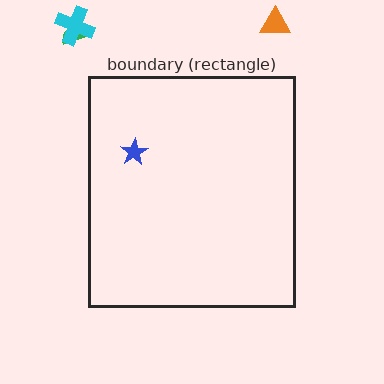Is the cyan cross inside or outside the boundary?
Outside.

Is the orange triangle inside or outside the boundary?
Outside.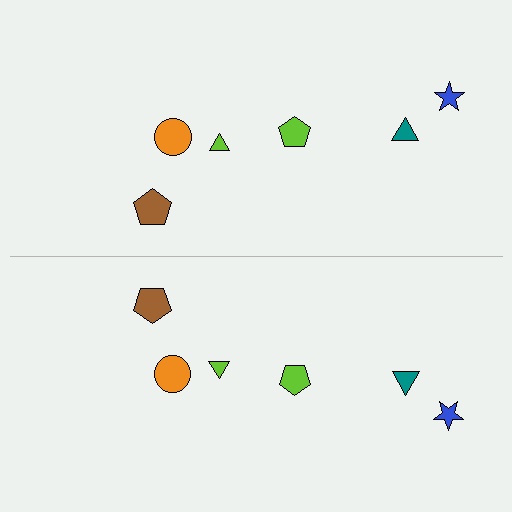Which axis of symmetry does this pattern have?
The pattern has a horizontal axis of symmetry running through the center of the image.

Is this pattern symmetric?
Yes, this pattern has bilateral (reflection) symmetry.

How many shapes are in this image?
There are 12 shapes in this image.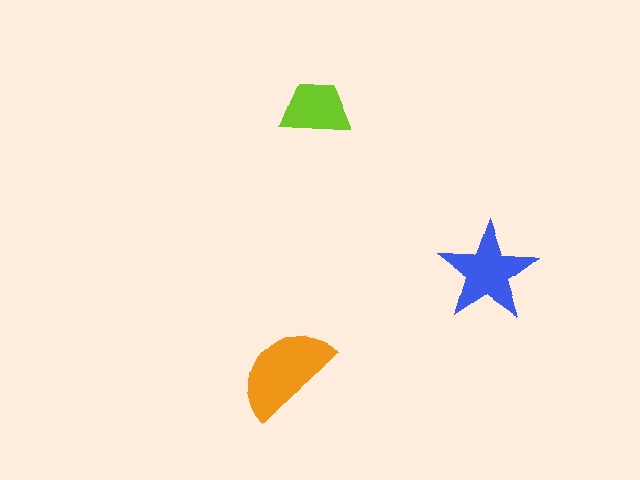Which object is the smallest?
The lime trapezoid.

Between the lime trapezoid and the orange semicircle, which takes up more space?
The orange semicircle.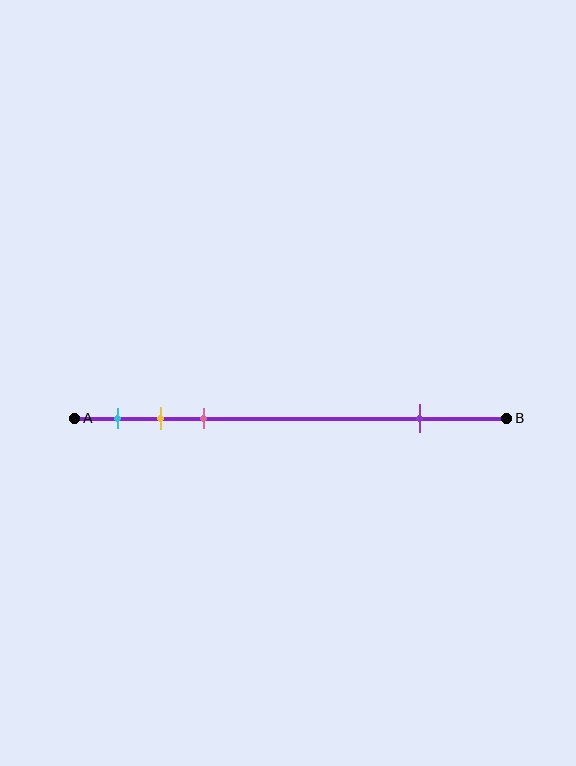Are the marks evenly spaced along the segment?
No, the marks are not evenly spaced.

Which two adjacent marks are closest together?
The yellow and pink marks are the closest adjacent pair.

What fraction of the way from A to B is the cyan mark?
The cyan mark is approximately 10% (0.1) of the way from A to B.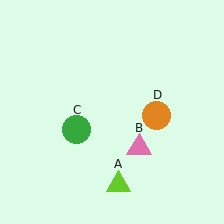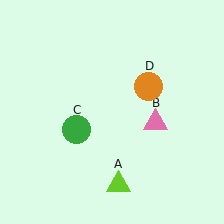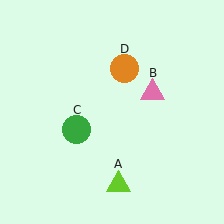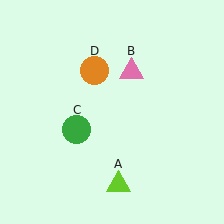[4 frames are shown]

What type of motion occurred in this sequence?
The pink triangle (object B), orange circle (object D) rotated counterclockwise around the center of the scene.